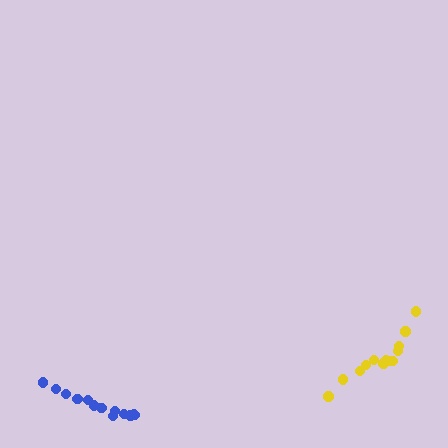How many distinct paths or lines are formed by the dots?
There are 2 distinct paths.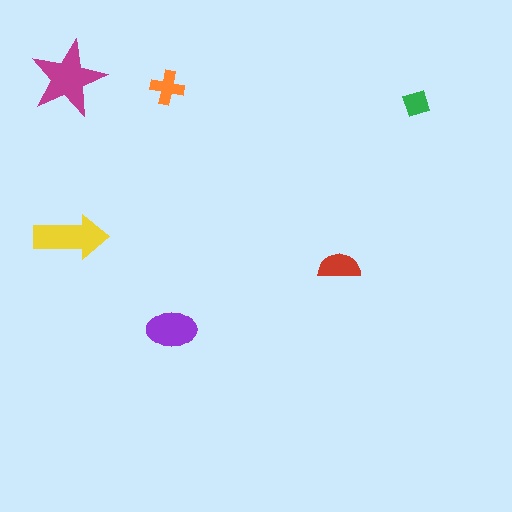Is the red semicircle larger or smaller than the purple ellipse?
Smaller.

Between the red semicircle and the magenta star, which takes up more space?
The magenta star.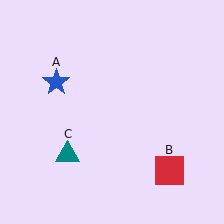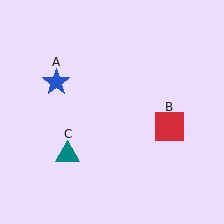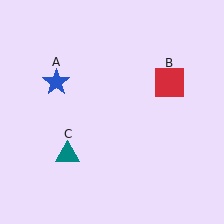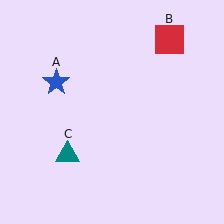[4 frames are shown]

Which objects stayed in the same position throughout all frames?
Blue star (object A) and teal triangle (object C) remained stationary.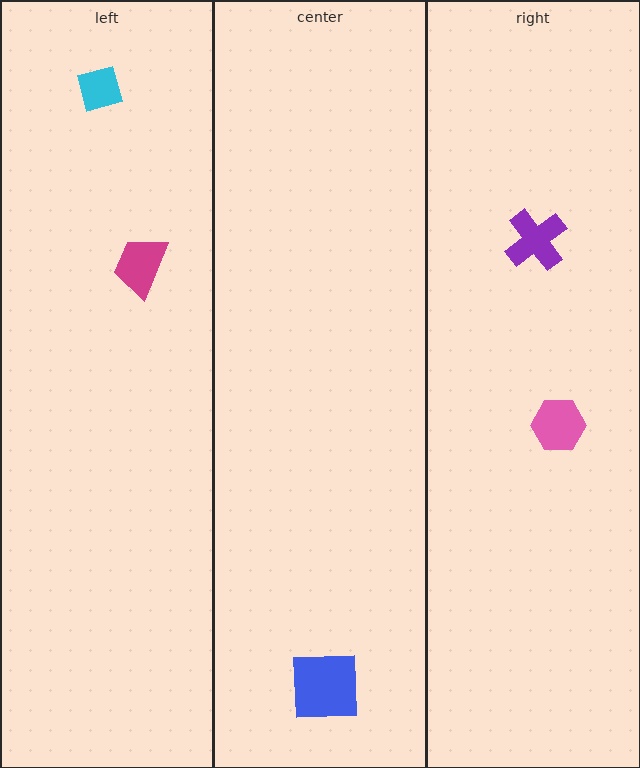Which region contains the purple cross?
The right region.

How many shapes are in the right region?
2.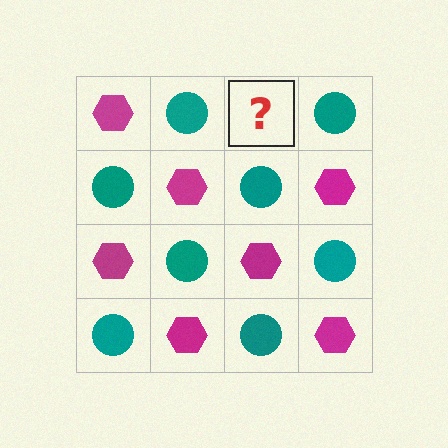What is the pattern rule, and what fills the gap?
The rule is that it alternates magenta hexagon and teal circle in a checkerboard pattern. The gap should be filled with a magenta hexagon.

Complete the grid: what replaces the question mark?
The question mark should be replaced with a magenta hexagon.